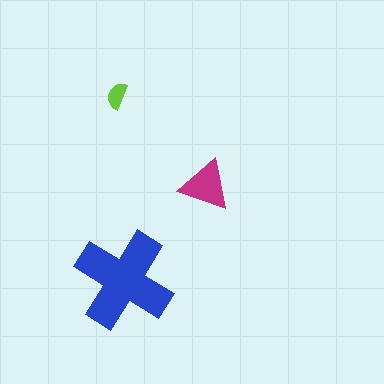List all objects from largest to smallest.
The blue cross, the magenta triangle, the lime semicircle.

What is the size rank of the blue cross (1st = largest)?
1st.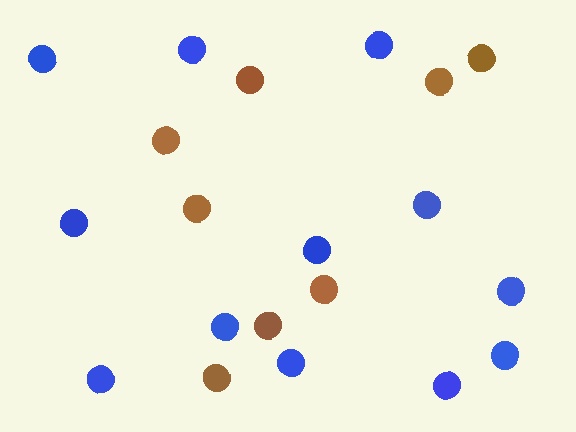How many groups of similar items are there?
There are 2 groups: one group of brown circles (8) and one group of blue circles (12).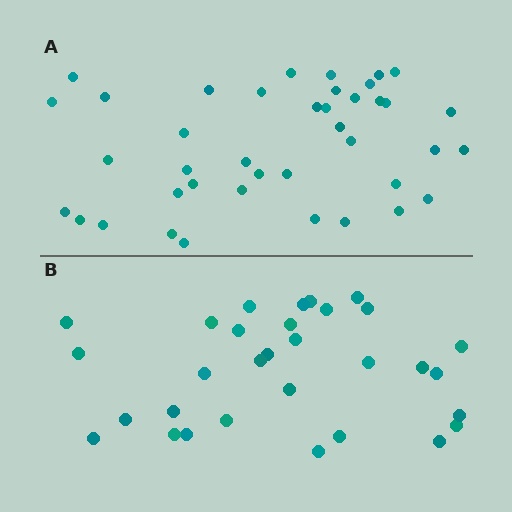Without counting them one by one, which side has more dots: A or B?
Region A (the top region) has more dots.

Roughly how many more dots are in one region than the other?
Region A has roughly 8 or so more dots than region B.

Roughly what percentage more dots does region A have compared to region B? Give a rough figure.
About 30% more.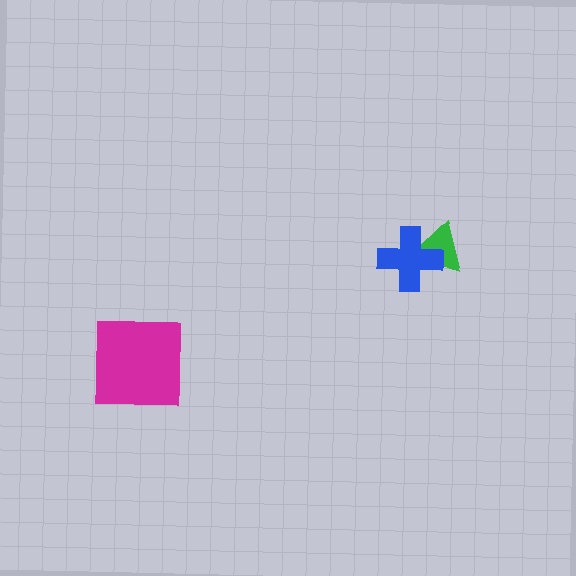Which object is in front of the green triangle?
The blue cross is in front of the green triangle.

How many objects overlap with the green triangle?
1 object overlaps with the green triangle.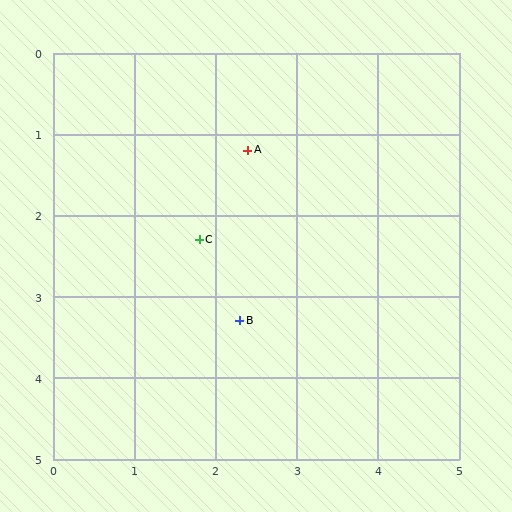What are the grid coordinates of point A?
Point A is at approximately (2.4, 1.2).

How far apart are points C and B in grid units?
Points C and B are about 1.1 grid units apart.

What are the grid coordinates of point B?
Point B is at approximately (2.3, 3.3).